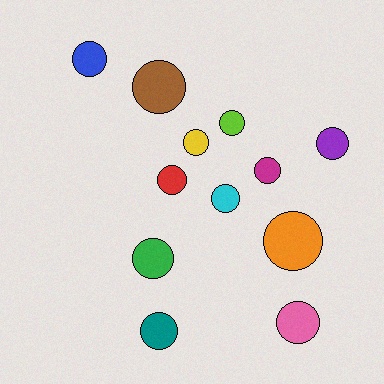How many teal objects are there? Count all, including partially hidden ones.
There is 1 teal object.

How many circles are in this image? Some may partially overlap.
There are 12 circles.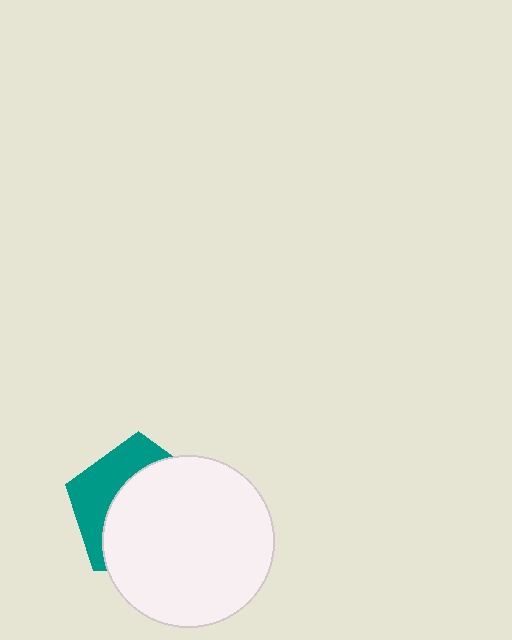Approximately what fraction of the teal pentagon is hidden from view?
Roughly 66% of the teal pentagon is hidden behind the white circle.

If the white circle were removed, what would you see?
You would see the complete teal pentagon.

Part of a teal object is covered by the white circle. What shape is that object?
It is a pentagon.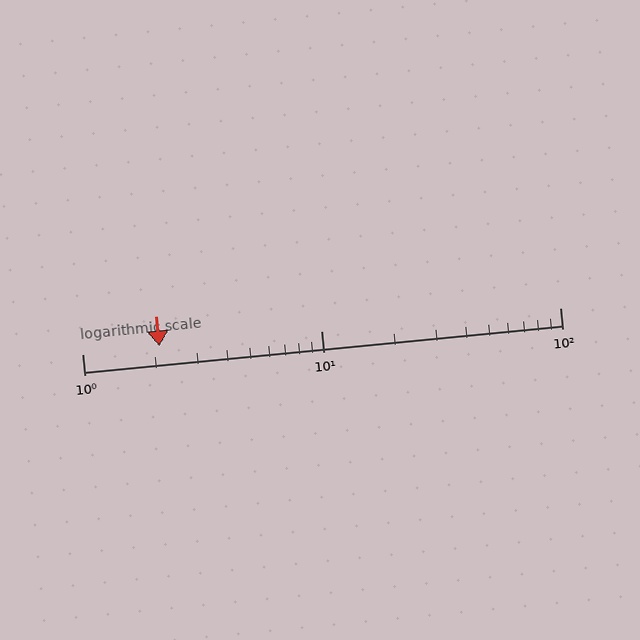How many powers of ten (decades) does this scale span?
The scale spans 2 decades, from 1 to 100.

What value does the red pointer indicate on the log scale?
The pointer indicates approximately 2.1.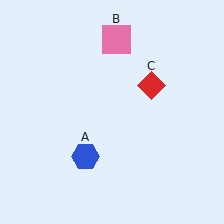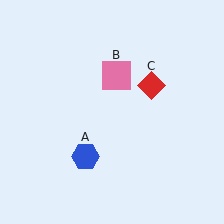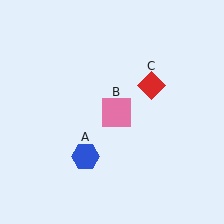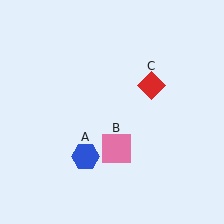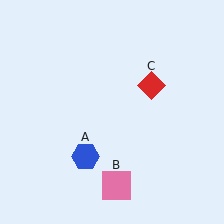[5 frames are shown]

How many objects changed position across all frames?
1 object changed position: pink square (object B).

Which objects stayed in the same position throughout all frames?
Blue hexagon (object A) and red diamond (object C) remained stationary.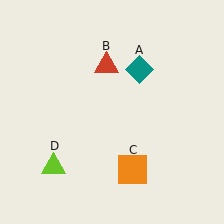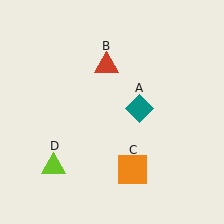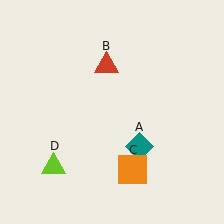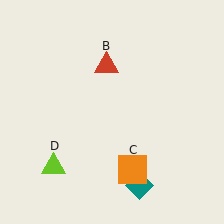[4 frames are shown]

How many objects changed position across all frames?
1 object changed position: teal diamond (object A).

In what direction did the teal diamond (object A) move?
The teal diamond (object A) moved down.